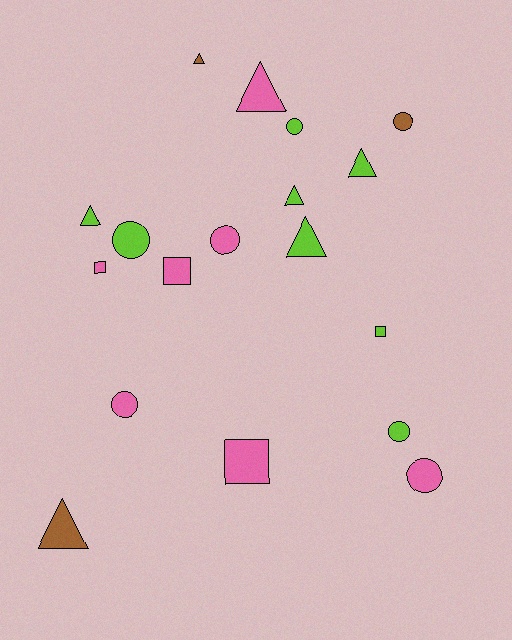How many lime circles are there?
There are 3 lime circles.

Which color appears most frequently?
Lime, with 8 objects.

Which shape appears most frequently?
Triangle, with 7 objects.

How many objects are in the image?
There are 18 objects.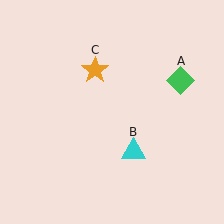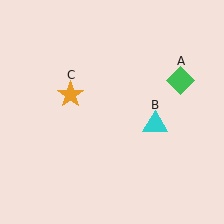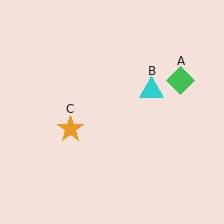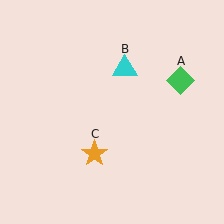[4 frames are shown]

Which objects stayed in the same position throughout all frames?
Green diamond (object A) remained stationary.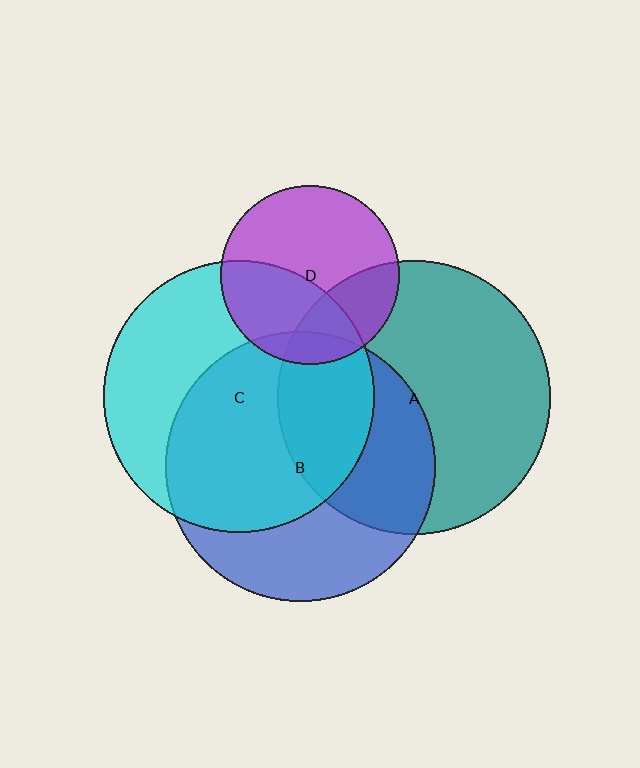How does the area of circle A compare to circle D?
Approximately 2.3 times.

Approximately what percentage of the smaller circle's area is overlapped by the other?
Approximately 25%.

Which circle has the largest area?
Circle A (teal).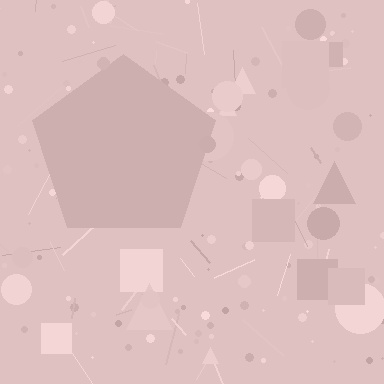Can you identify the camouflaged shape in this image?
The camouflaged shape is a pentagon.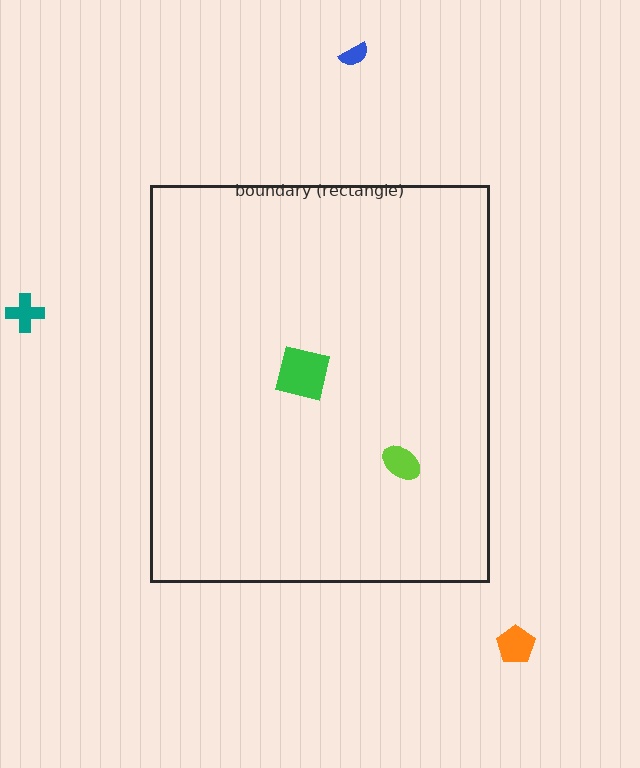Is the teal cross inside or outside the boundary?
Outside.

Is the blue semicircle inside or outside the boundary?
Outside.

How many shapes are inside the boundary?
2 inside, 3 outside.